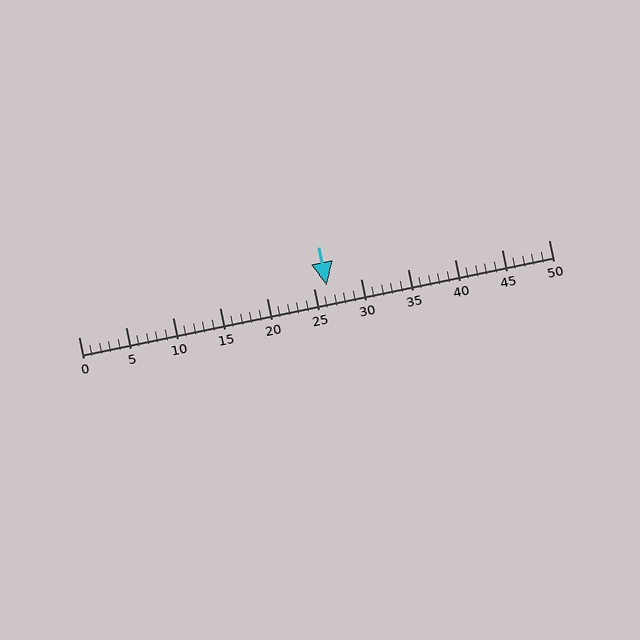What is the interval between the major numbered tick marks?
The major tick marks are spaced 5 units apart.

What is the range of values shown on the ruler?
The ruler shows values from 0 to 50.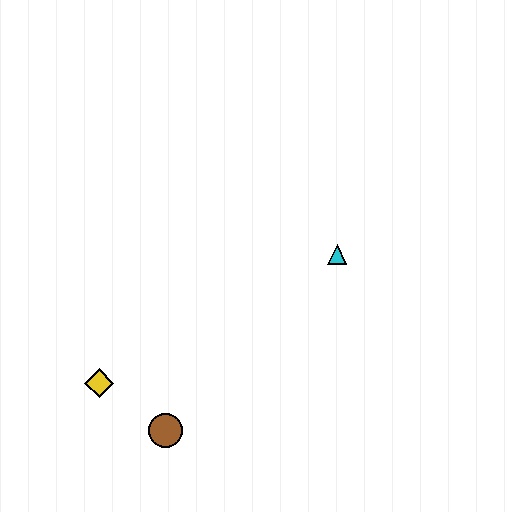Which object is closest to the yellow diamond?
The brown circle is closest to the yellow diamond.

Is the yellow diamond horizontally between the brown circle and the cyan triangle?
No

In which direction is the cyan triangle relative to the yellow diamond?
The cyan triangle is to the right of the yellow diamond.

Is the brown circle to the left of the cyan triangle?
Yes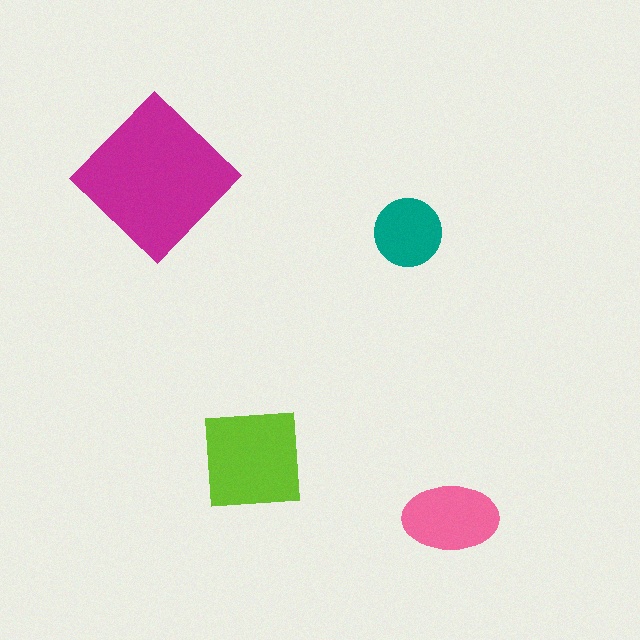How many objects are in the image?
There are 4 objects in the image.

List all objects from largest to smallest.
The magenta diamond, the lime square, the pink ellipse, the teal circle.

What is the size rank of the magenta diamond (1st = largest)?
1st.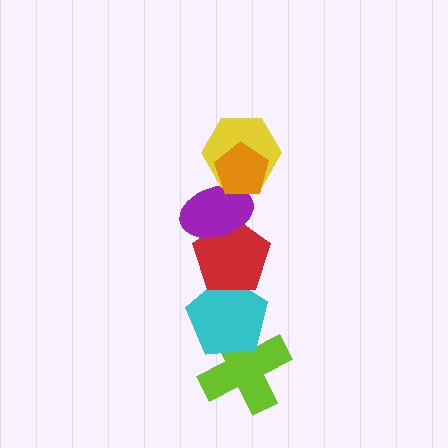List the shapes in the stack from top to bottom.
From top to bottom: the orange pentagon, the yellow hexagon, the purple ellipse, the red pentagon, the cyan pentagon, the lime cross.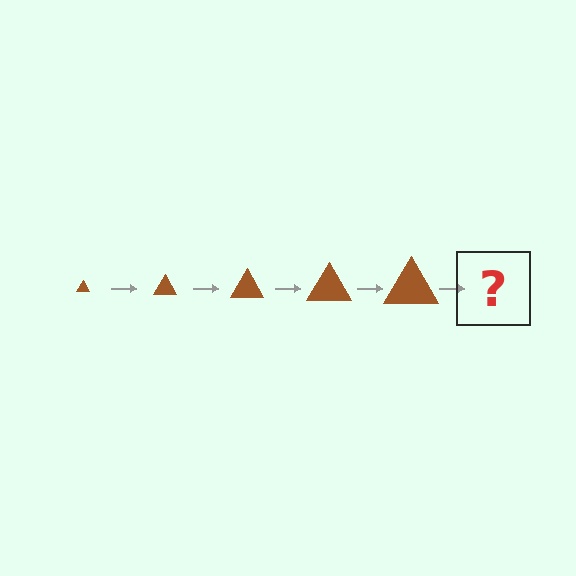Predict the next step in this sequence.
The next step is a brown triangle, larger than the previous one.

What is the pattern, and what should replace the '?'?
The pattern is that the triangle gets progressively larger each step. The '?' should be a brown triangle, larger than the previous one.